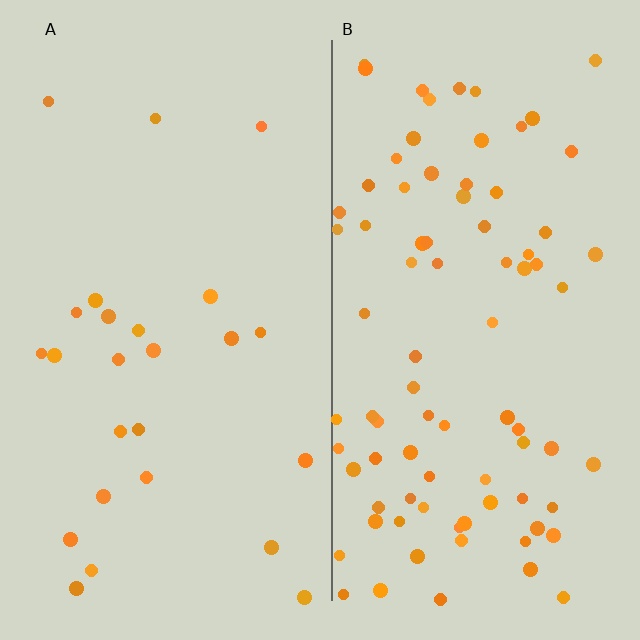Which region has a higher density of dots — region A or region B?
B (the right).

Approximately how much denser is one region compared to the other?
Approximately 3.4× — region B over region A.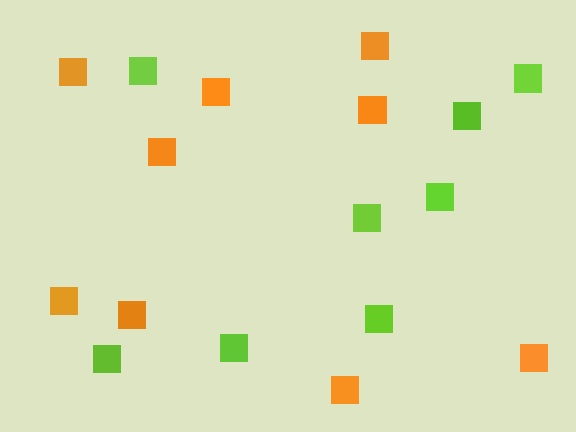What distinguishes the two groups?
There are 2 groups: one group of orange squares (9) and one group of lime squares (8).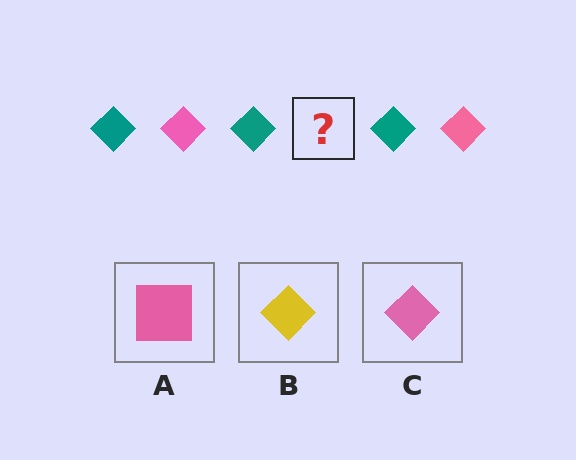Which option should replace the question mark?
Option C.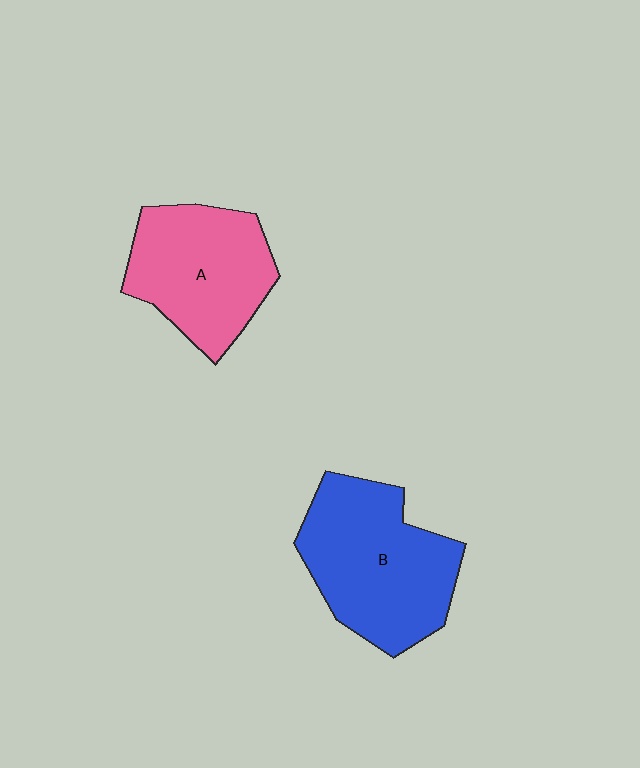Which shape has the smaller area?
Shape A (pink).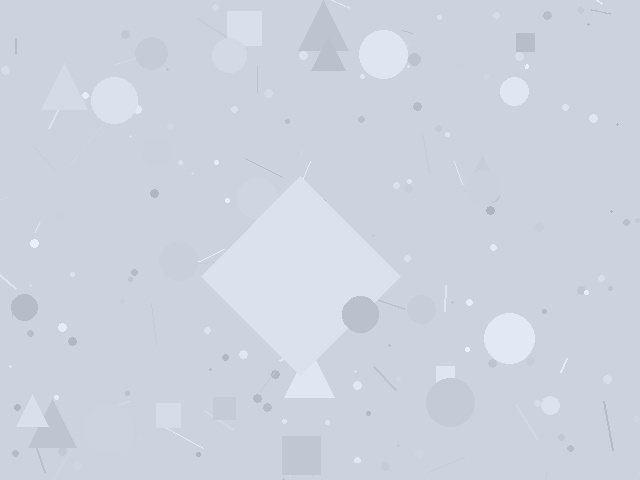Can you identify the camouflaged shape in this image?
The camouflaged shape is a diamond.